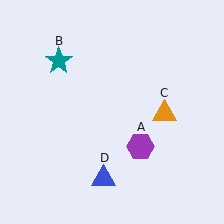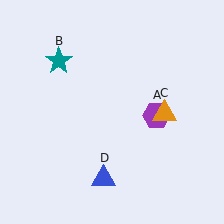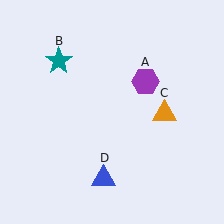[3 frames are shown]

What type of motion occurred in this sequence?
The purple hexagon (object A) rotated counterclockwise around the center of the scene.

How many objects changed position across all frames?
1 object changed position: purple hexagon (object A).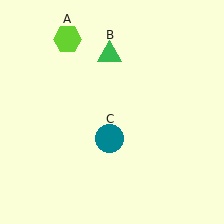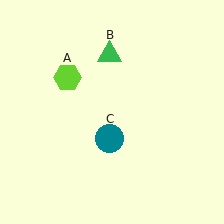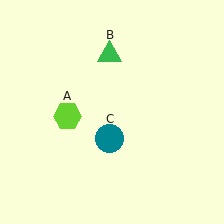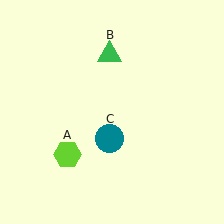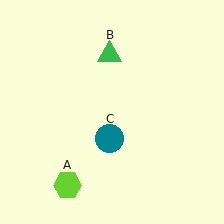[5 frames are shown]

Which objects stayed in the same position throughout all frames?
Green triangle (object B) and teal circle (object C) remained stationary.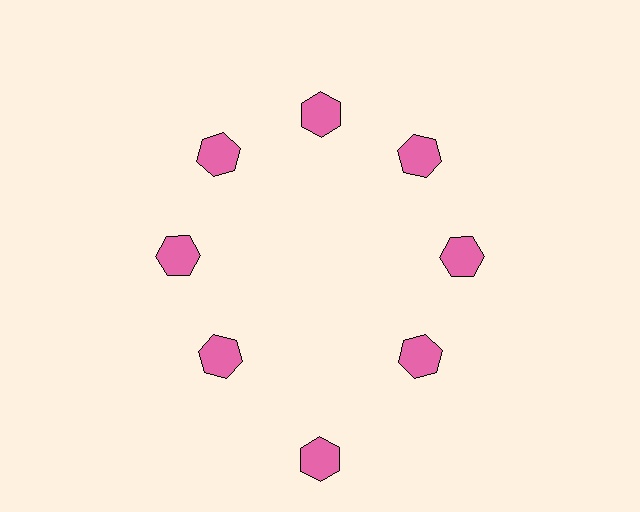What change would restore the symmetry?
The symmetry would be restored by moving it inward, back onto the ring so that all 8 hexagons sit at equal angles and equal distance from the center.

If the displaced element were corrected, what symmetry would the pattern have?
It would have 8-fold rotational symmetry — the pattern would map onto itself every 45 degrees.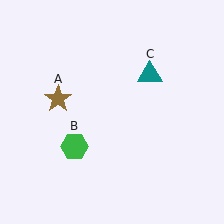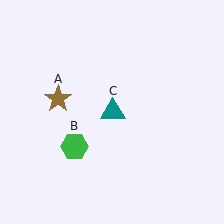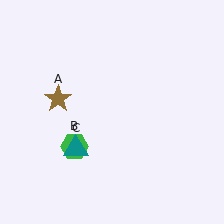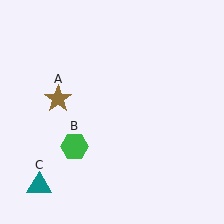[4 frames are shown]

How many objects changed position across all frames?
1 object changed position: teal triangle (object C).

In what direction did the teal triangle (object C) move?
The teal triangle (object C) moved down and to the left.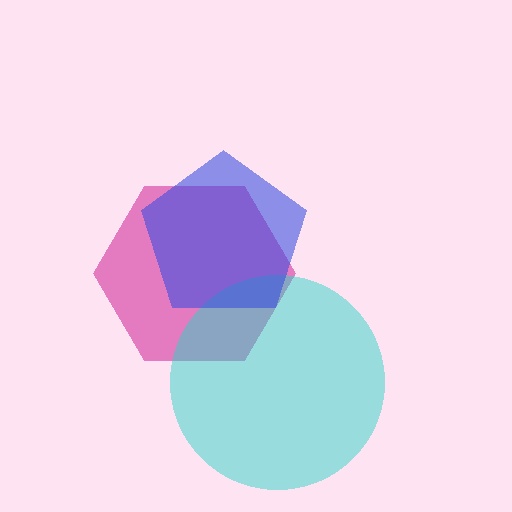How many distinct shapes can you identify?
There are 3 distinct shapes: a magenta hexagon, a cyan circle, a blue pentagon.